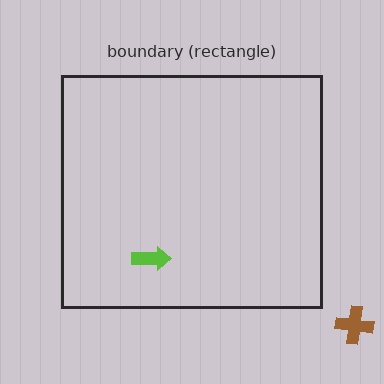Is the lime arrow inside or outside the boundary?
Inside.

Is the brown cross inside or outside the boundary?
Outside.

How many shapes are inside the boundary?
1 inside, 1 outside.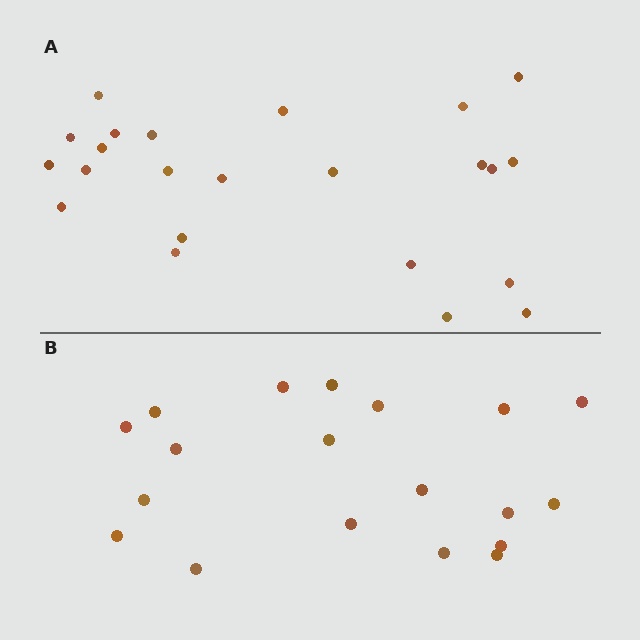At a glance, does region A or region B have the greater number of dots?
Region A (the top region) has more dots.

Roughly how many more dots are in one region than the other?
Region A has about 4 more dots than region B.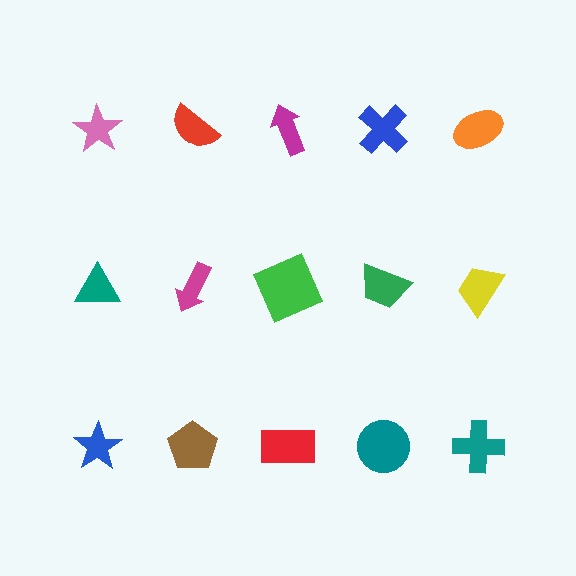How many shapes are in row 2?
5 shapes.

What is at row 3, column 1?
A blue star.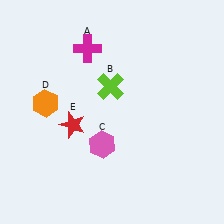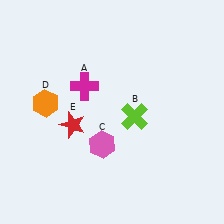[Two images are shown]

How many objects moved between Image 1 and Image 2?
2 objects moved between the two images.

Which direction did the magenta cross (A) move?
The magenta cross (A) moved down.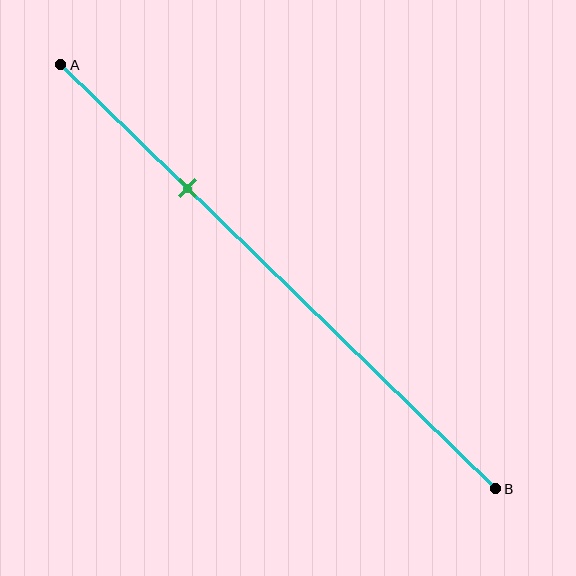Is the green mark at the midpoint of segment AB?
No, the mark is at about 30% from A, not at the 50% midpoint.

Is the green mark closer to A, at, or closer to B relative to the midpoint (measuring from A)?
The green mark is closer to point A than the midpoint of segment AB.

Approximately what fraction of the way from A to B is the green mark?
The green mark is approximately 30% of the way from A to B.